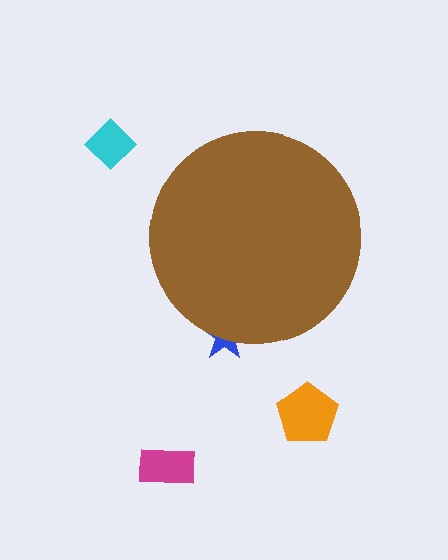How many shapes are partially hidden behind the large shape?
1 shape is partially hidden.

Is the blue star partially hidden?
Yes, the blue star is partially hidden behind the brown circle.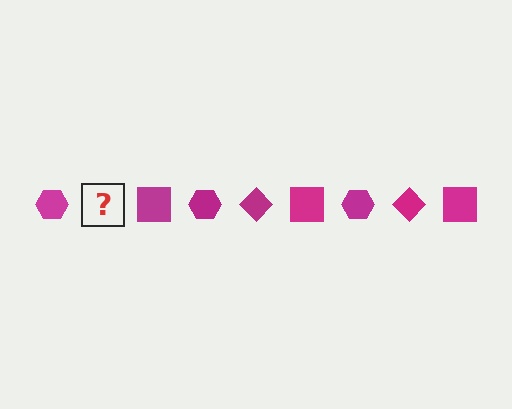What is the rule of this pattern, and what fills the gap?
The rule is that the pattern cycles through hexagon, diamond, square shapes in magenta. The gap should be filled with a magenta diamond.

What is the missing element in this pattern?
The missing element is a magenta diamond.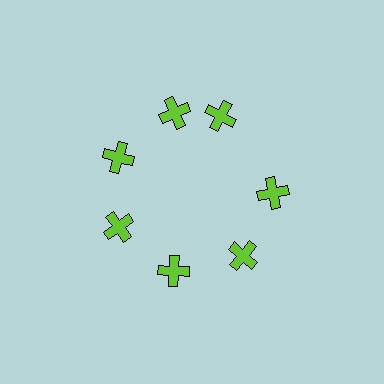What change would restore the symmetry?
The symmetry would be restored by rotating it back into even spacing with its neighbors so that all 7 crosses sit at equal angles and equal distance from the center.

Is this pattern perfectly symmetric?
No. The 7 lime crosses are arranged in a ring, but one element near the 1 o'clock position is rotated out of alignment along the ring, breaking the 7-fold rotational symmetry.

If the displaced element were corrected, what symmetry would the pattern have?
It would have 7-fold rotational symmetry — the pattern would map onto itself every 51 degrees.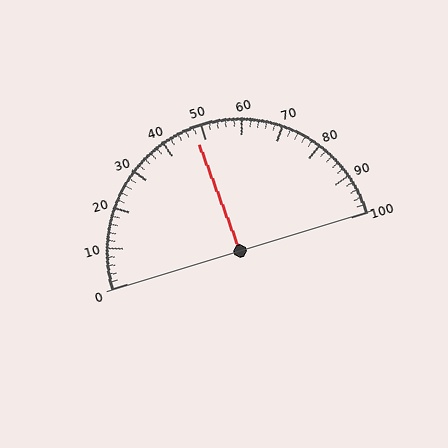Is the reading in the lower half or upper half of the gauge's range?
The reading is in the lower half of the range (0 to 100).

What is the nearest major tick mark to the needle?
The nearest major tick mark is 50.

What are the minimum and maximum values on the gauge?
The gauge ranges from 0 to 100.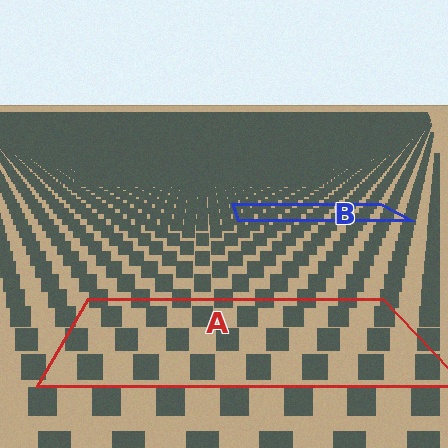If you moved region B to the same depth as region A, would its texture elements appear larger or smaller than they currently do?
They would appear larger. At a closer depth, the same texture elements are projected at a bigger on-screen size.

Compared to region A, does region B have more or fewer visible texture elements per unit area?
Region B has more texture elements per unit area — they are packed more densely because it is farther away.